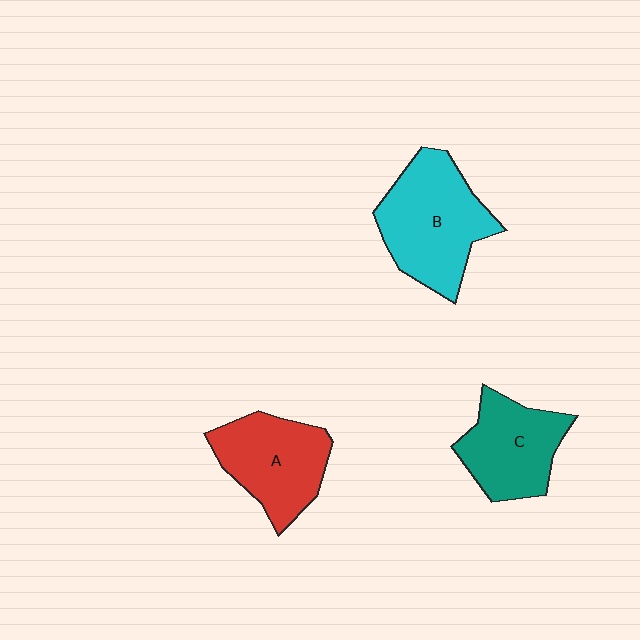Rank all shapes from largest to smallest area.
From largest to smallest: B (cyan), A (red), C (teal).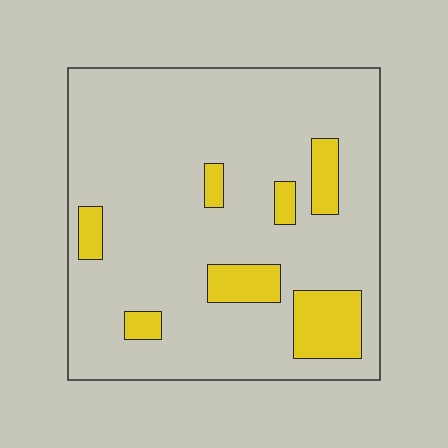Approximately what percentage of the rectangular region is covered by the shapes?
Approximately 15%.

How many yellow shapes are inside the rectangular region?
7.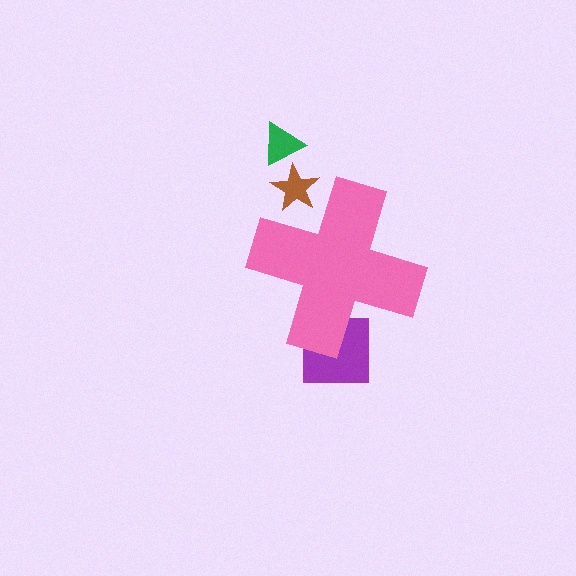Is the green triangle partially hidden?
No, the green triangle is fully visible.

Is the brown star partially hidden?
Yes, the brown star is partially hidden behind the pink cross.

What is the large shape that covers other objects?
A pink cross.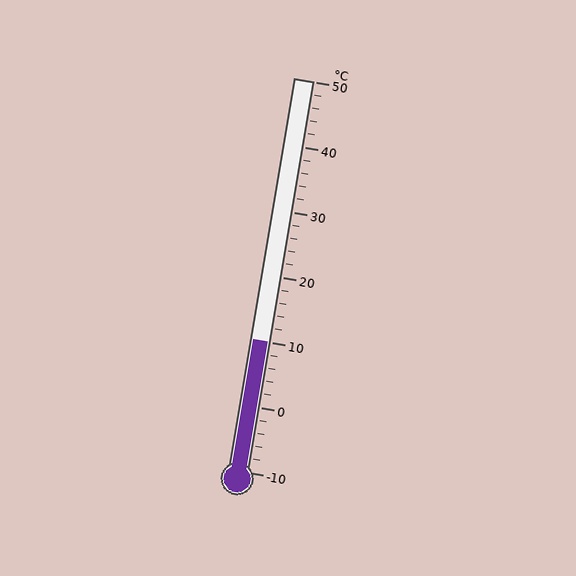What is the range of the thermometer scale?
The thermometer scale ranges from -10°C to 50°C.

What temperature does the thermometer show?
The thermometer shows approximately 10°C.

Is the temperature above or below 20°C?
The temperature is below 20°C.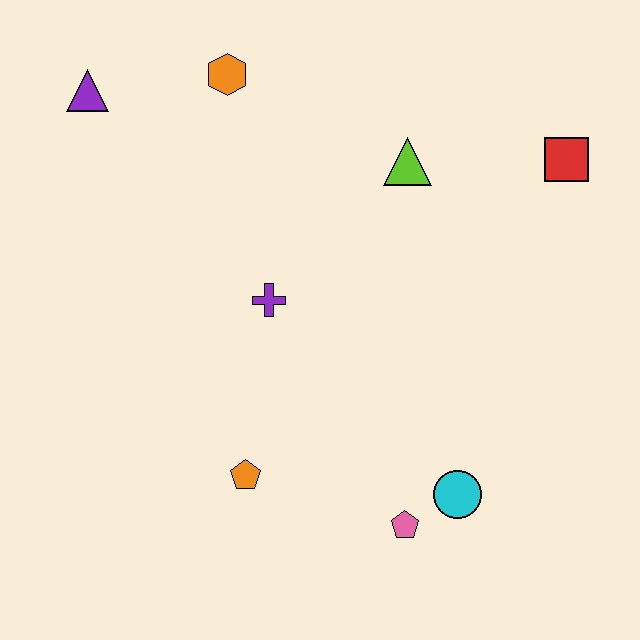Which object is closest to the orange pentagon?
The pink pentagon is closest to the orange pentagon.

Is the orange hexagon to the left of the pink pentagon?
Yes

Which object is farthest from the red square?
The purple triangle is farthest from the red square.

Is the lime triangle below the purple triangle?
Yes